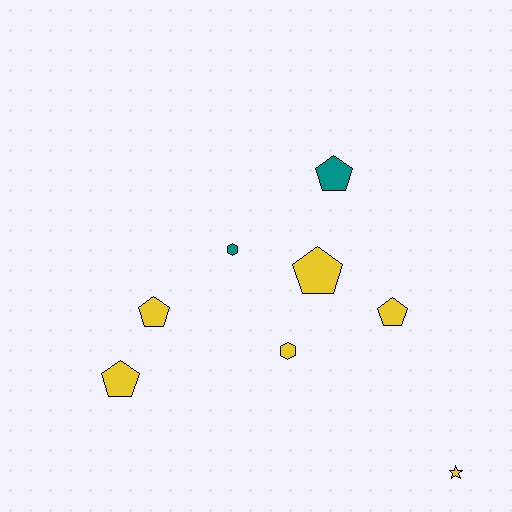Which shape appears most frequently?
Pentagon, with 5 objects.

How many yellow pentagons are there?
There are 4 yellow pentagons.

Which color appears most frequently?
Yellow, with 6 objects.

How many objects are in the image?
There are 8 objects.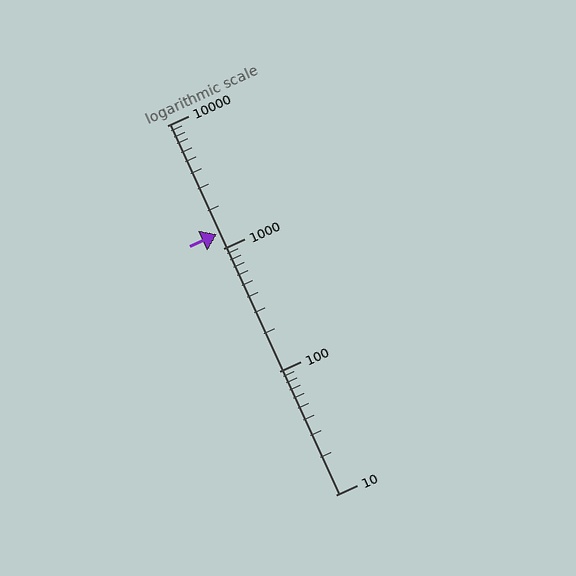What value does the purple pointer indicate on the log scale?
The pointer indicates approximately 1300.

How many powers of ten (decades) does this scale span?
The scale spans 3 decades, from 10 to 10000.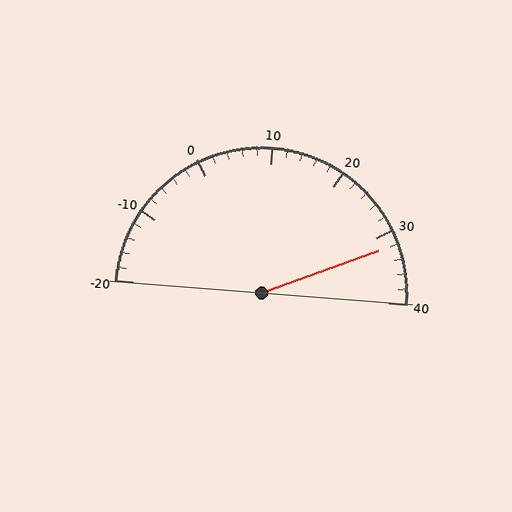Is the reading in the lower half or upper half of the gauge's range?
The reading is in the upper half of the range (-20 to 40).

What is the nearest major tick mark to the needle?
The nearest major tick mark is 30.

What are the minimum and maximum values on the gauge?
The gauge ranges from -20 to 40.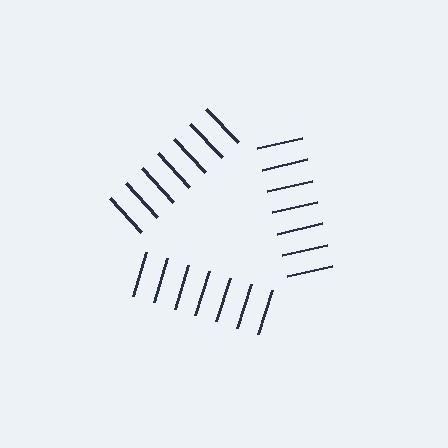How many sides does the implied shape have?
3 sides — the line-ends trace a triangle.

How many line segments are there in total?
21 — 7 along each of the 3 edges.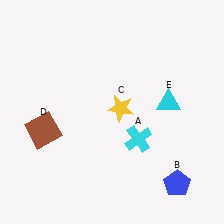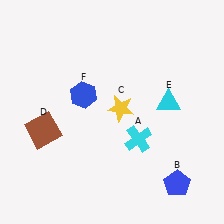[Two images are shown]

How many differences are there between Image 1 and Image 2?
There is 1 difference between the two images.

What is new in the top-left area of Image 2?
A blue hexagon (F) was added in the top-left area of Image 2.